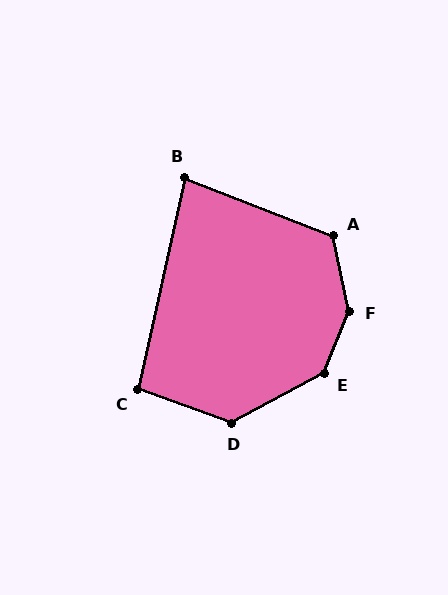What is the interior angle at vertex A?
Approximately 123 degrees (obtuse).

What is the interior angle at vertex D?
Approximately 132 degrees (obtuse).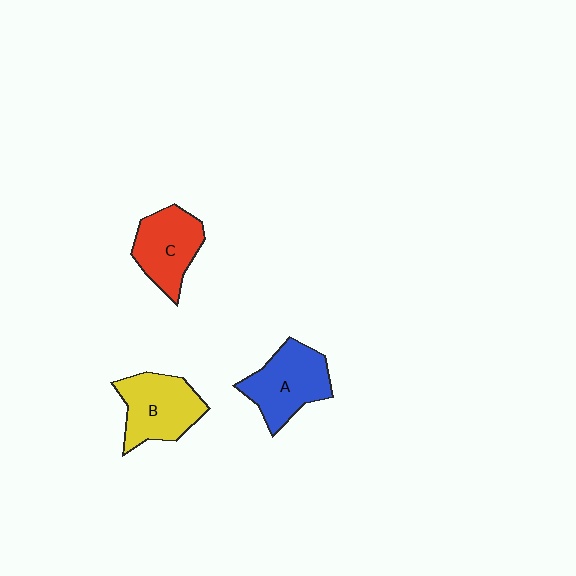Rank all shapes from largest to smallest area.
From largest to smallest: A (blue), B (yellow), C (red).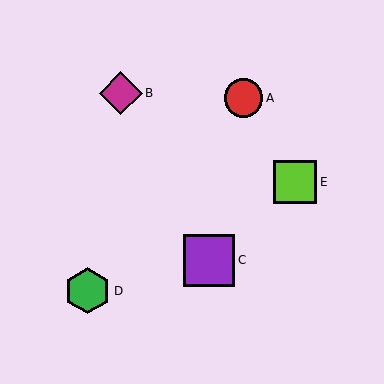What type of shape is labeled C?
Shape C is a purple square.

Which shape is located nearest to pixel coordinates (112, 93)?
The magenta diamond (labeled B) at (121, 93) is nearest to that location.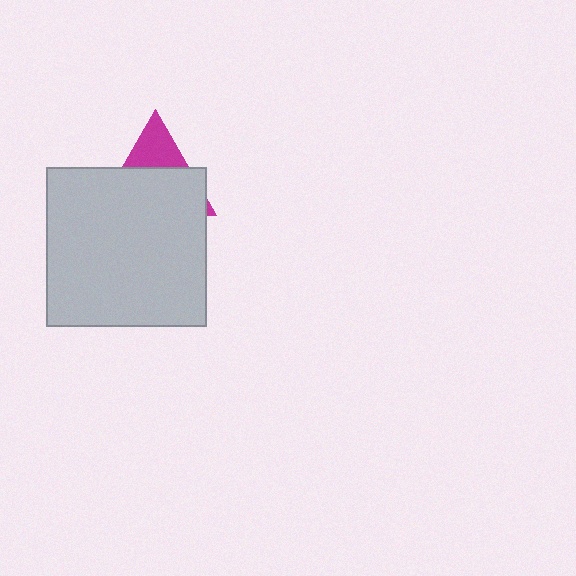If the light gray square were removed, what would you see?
You would see the complete magenta triangle.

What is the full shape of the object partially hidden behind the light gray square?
The partially hidden object is a magenta triangle.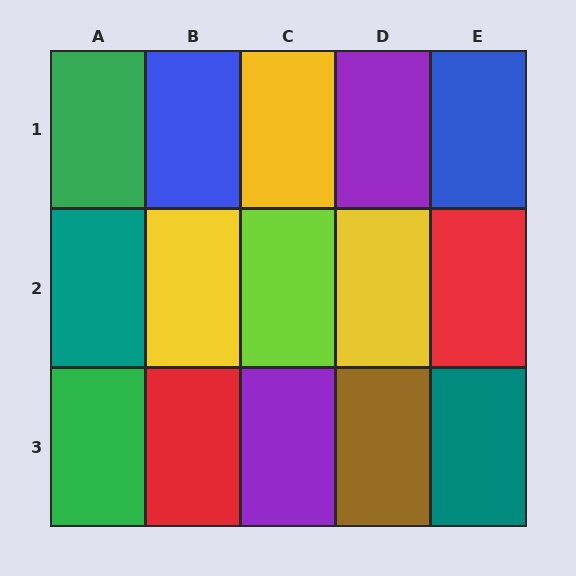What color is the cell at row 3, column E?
Teal.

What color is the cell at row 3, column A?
Green.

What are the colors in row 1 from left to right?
Green, blue, yellow, purple, blue.